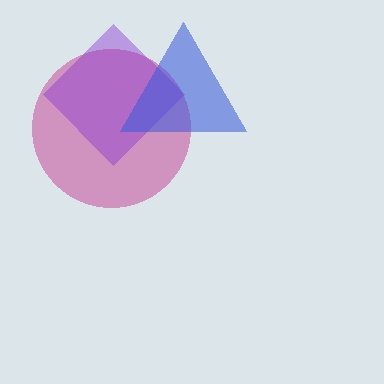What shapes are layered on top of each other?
The layered shapes are: a magenta circle, a purple diamond, a blue triangle.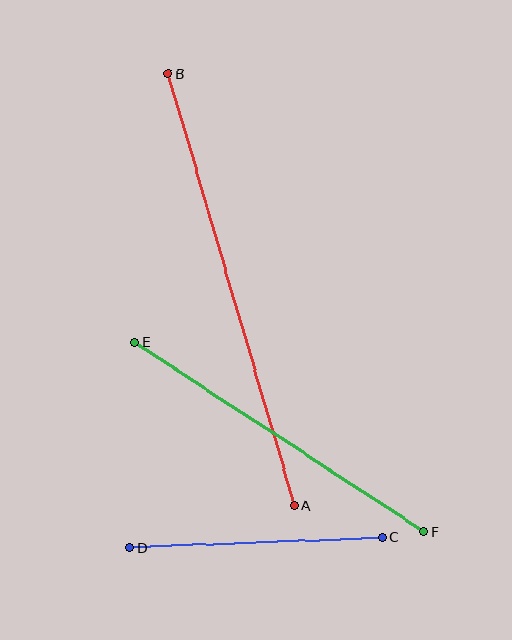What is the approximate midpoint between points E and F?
The midpoint is at approximately (279, 437) pixels.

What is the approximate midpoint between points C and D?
The midpoint is at approximately (256, 542) pixels.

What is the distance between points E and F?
The distance is approximately 346 pixels.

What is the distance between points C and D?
The distance is approximately 253 pixels.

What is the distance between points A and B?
The distance is approximately 450 pixels.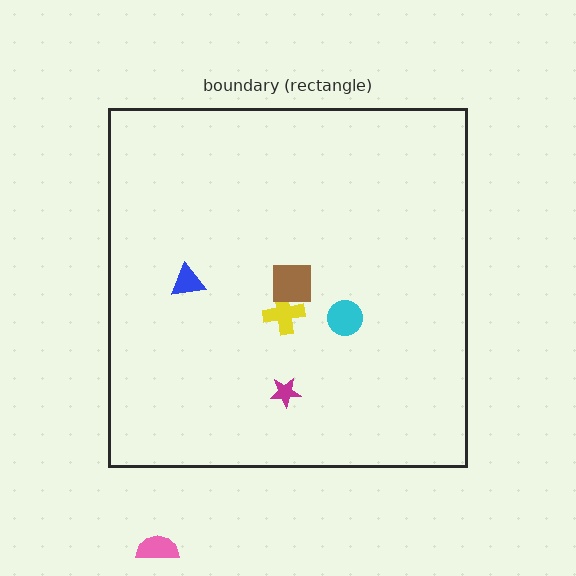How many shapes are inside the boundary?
5 inside, 1 outside.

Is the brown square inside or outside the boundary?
Inside.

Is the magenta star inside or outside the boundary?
Inside.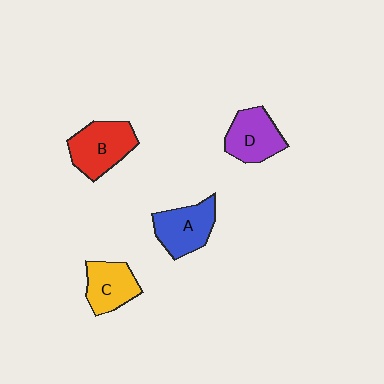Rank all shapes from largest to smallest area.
From largest to smallest: B (red), A (blue), D (purple), C (yellow).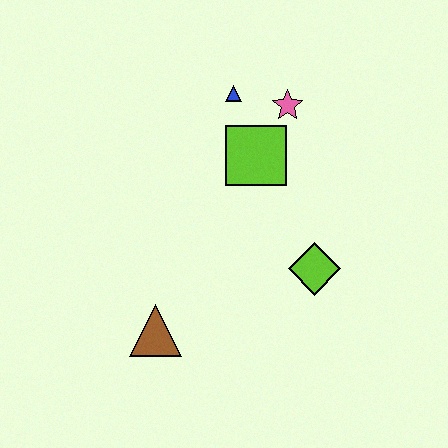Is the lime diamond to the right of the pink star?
Yes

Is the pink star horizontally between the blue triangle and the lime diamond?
Yes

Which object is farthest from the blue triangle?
The brown triangle is farthest from the blue triangle.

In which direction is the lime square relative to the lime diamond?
The lime square is above the lime diamond.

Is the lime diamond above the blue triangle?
No